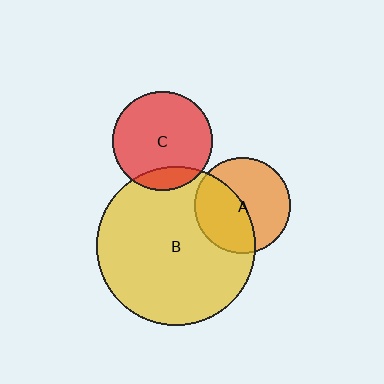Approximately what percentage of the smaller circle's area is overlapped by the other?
Approximately 45%.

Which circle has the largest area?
Circle B (yellow).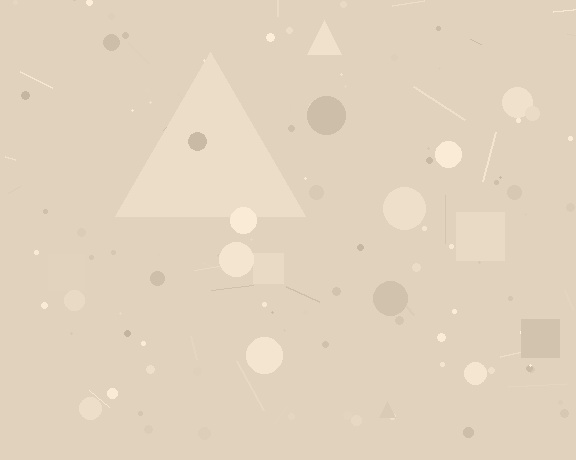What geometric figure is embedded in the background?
A triangle is embedded in the background.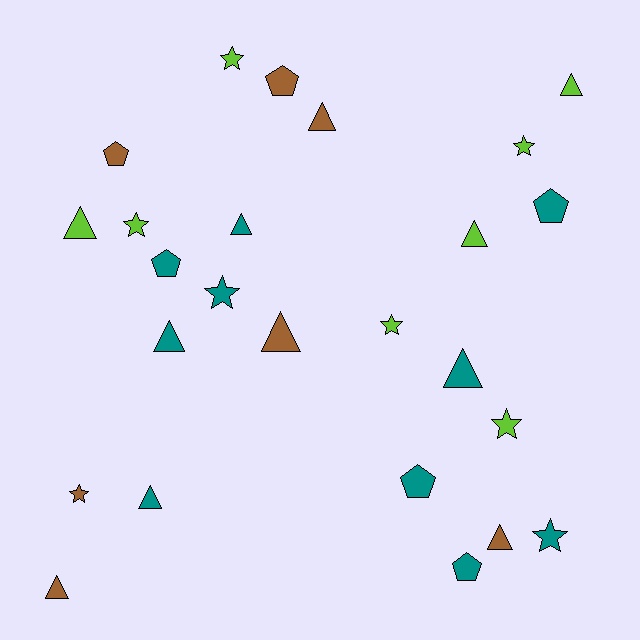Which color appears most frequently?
Teal, with 10 objects.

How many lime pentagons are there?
There are no lime pentagons.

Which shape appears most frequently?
Triangle, with 11 objects.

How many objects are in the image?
There are 25 objects.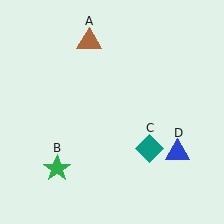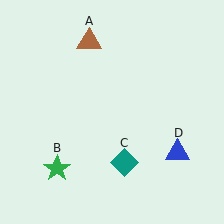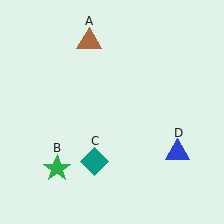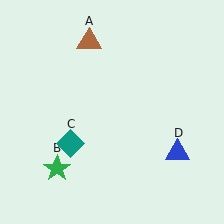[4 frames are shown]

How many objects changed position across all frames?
1 object changed position: teal diamond (object C).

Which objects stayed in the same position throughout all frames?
Brown triangle (object A) and green star (object B) and blue triangle (object D) remained stationary.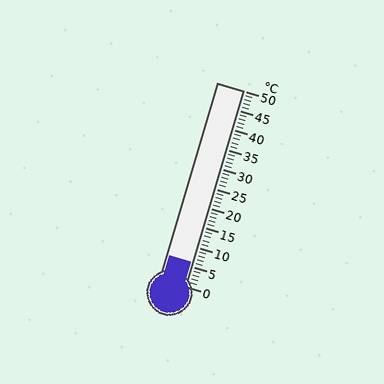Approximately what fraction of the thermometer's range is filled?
The thermometer is filled to approximately 10% of its range.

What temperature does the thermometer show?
The thermometer shows approximately 6°C.